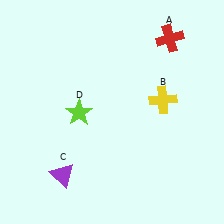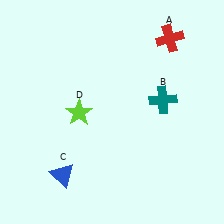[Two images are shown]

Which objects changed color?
B changed from yellow to teal. C changed from purple to blue.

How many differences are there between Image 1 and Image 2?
There are 2 differences between the two images.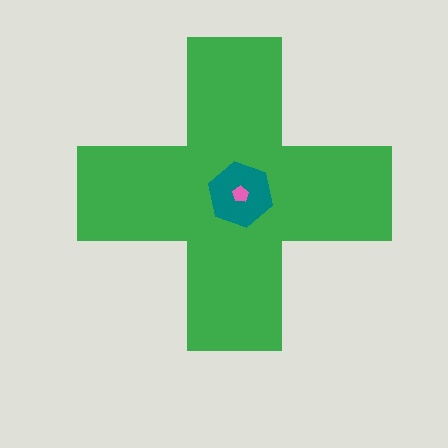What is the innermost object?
The pink pentagon.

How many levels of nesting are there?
3.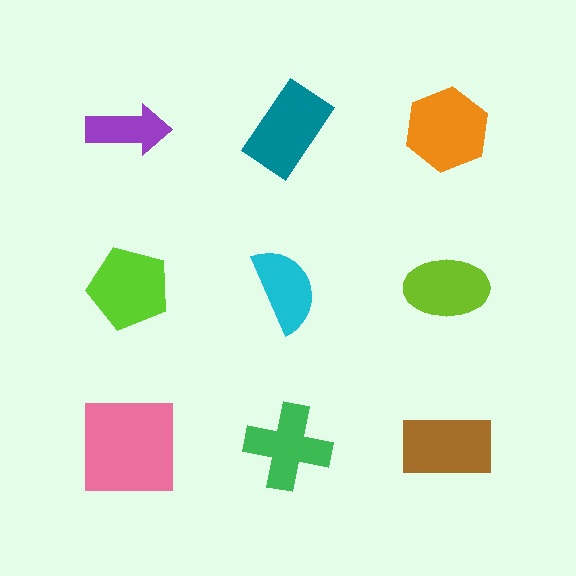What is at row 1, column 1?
A purple arrow.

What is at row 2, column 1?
A lime pentagon.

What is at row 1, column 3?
An orange hexagon.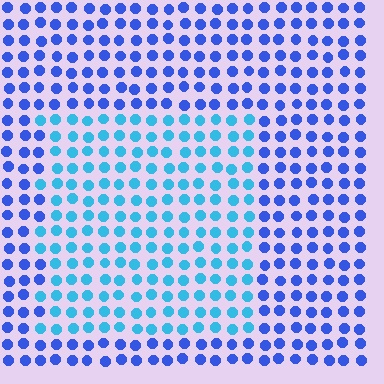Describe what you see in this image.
The image is filled with small blue elements in a uniform arrangement. A rectangle-shaped region is visible where the elements are tinted to a slightly different hue, forming a subtle color boundary.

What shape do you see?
I see a rectangle.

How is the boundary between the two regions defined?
The boundary is defined purely by a slight shift in hue (about 35 degrees). Spacing, size, and orientation are identical on both sides.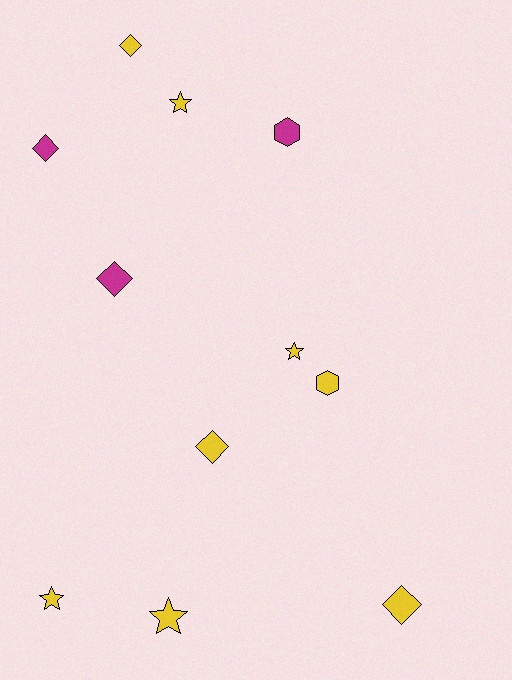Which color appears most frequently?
Yellow, with 8 objects.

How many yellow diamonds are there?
There are 3 yellow diamonds.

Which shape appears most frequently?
Diamond, with 5 objects.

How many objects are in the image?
There are 11 objects.